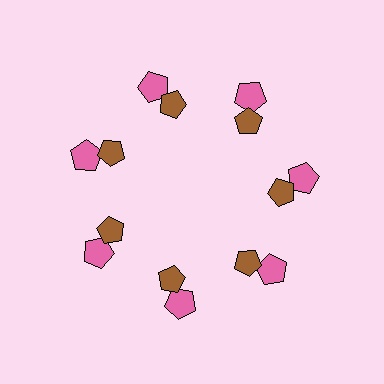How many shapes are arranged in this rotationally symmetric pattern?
There are 14 shapes, arranged in 7 groups of 2.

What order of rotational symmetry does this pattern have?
This pattern has 7-fold rotational symmetry.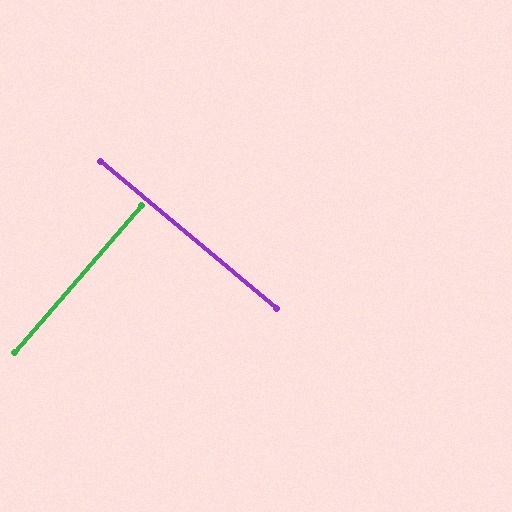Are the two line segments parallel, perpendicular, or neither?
Perpendicular — they meet at approximately 89°.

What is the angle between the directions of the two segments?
Approximately 89 degrees.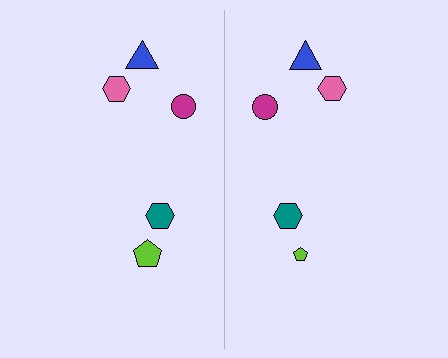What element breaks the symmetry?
The lime pentagon on the right side has a different size than its mirror counterpart.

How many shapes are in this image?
There are 10 shapes in this image.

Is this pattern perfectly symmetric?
No, the pattern is not perfectly symmetric. The lime pentagon on the right side has a different size than its mirror counterpart.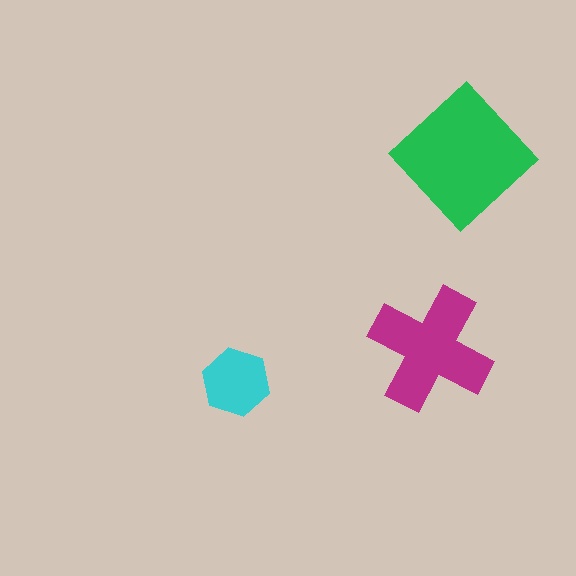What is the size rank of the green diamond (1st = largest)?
1st.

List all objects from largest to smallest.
The green diamond, the magenta cross, the cyan hexagon.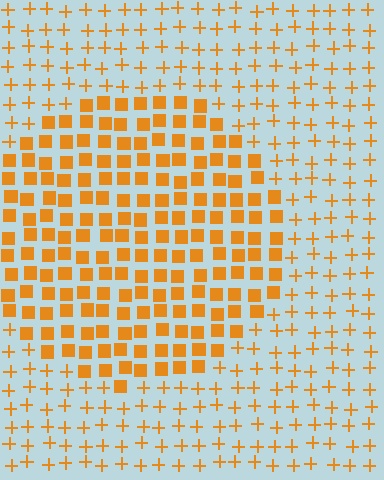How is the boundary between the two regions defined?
The boundary is defined by a change in element shape: squares inside vs. plus signs outside. All elements share the same color and spacing.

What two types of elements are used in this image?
The image uses squares inside the circle region and plus signs outside it.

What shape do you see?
I see a circle.